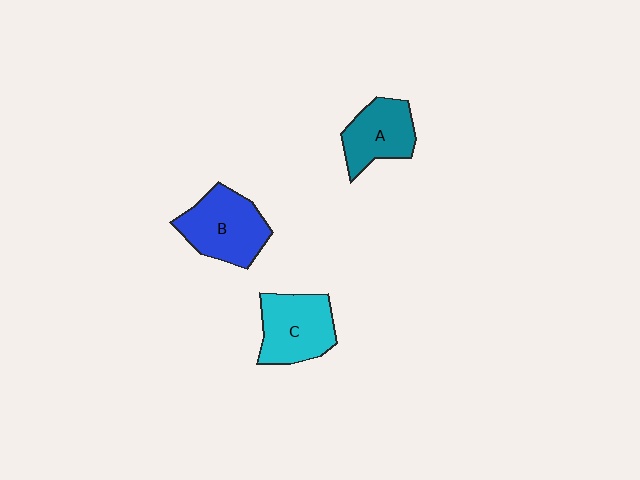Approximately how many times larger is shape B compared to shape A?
Approximately 1.3 times.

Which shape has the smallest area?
Shape A (teal).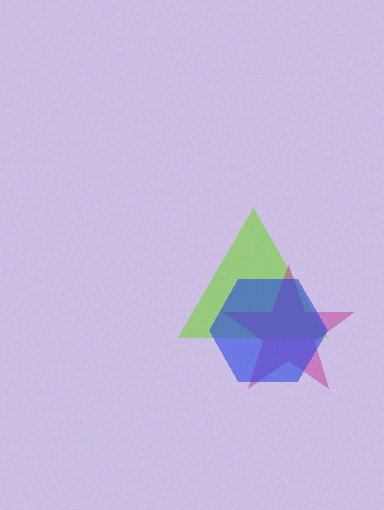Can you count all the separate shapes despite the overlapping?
Yes, there are 3 separate shapes.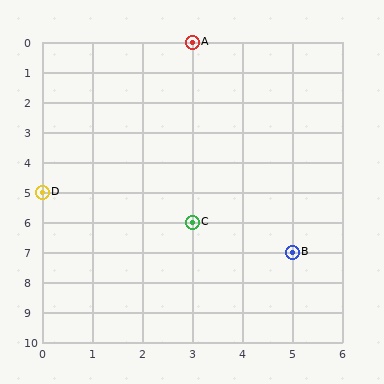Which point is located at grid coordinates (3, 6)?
Point C is at (3, 6).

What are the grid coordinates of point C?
Point C is at grid coordinates (3, 6).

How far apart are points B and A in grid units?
Points B and A are 2 columns and 7 rows apart (about 7.3 grid units diagonally).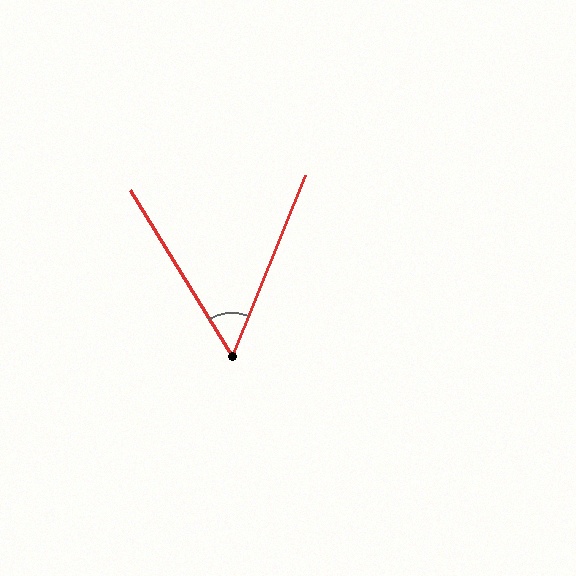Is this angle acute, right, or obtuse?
It is acute.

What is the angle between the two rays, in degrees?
Approximately 54 degrees.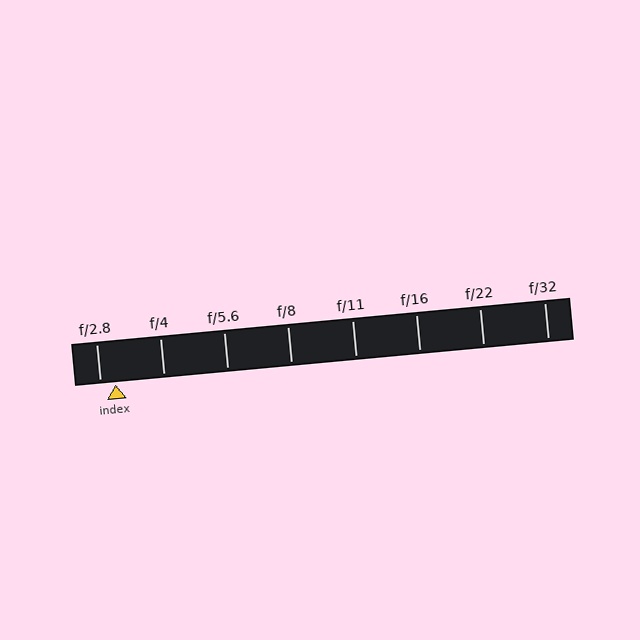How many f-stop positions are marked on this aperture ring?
There are 8 f-stop positions marked.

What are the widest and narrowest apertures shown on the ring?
The widest aperture shown is f/2.8 and the narrowest is f/32.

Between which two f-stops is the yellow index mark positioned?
The index mark is between f/2.8 and f/4.